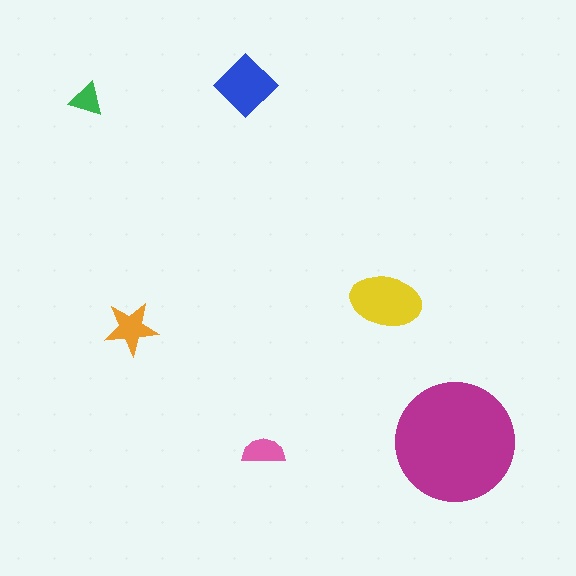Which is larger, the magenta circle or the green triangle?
The magenta circle.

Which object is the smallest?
The green triangle.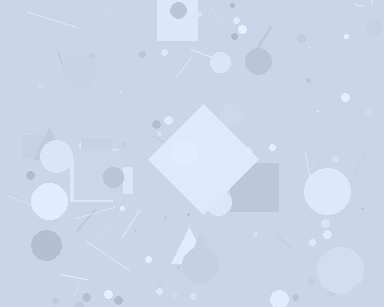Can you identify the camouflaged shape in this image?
The camouflaged shape is a diamond.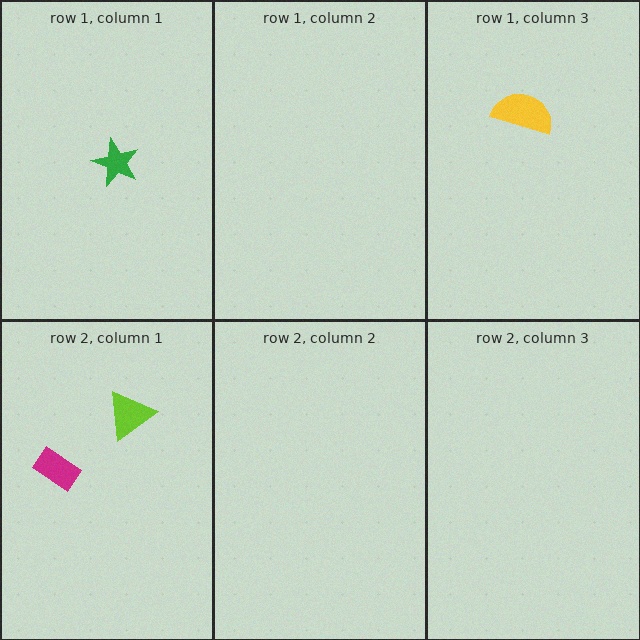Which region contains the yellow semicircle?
The row 1, column 3 region.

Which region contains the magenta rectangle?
The row 2, column 1 region.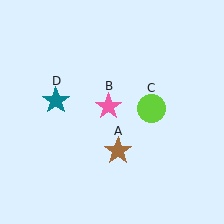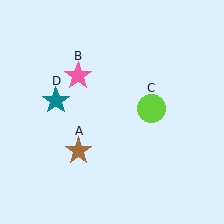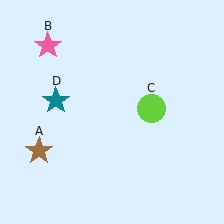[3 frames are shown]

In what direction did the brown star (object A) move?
The brown star (object A) moved left.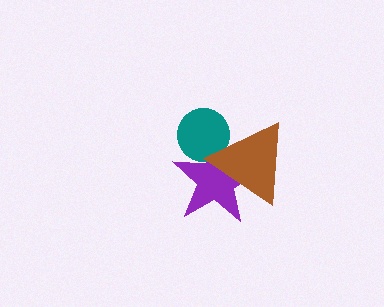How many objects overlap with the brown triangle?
2 objects overlap with the brown triangle.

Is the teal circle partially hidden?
Yes, it is partially covered by another shape.